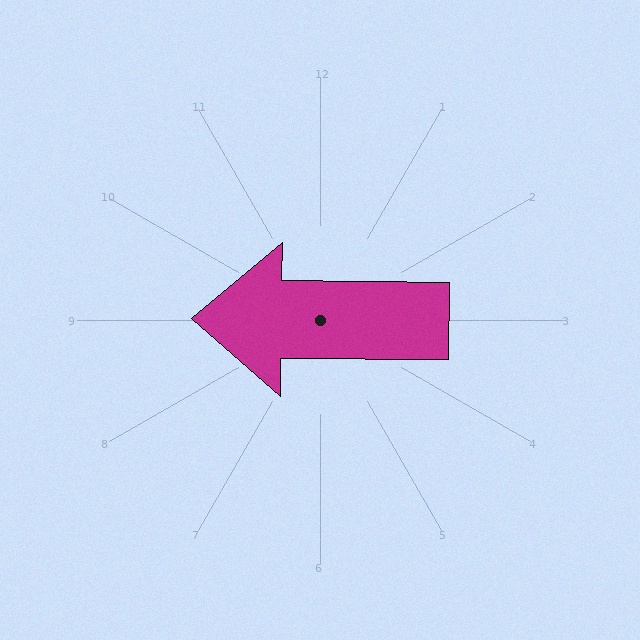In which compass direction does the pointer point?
West.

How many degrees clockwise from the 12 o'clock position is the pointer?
Approximately 271 degrees.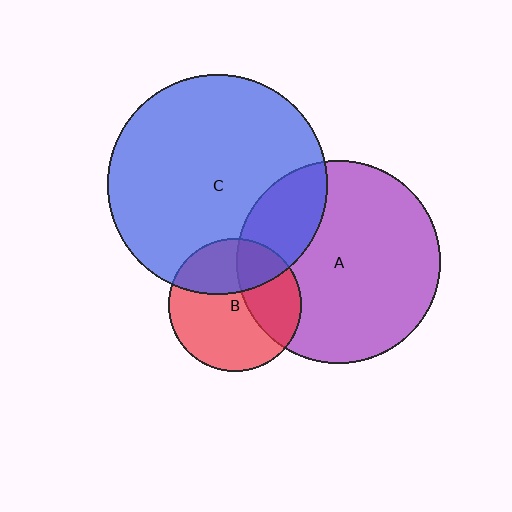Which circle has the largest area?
Circle C (blue).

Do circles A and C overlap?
Yes.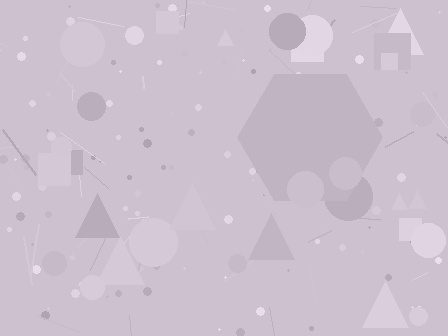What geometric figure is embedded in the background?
A hexagon is embedded in the background.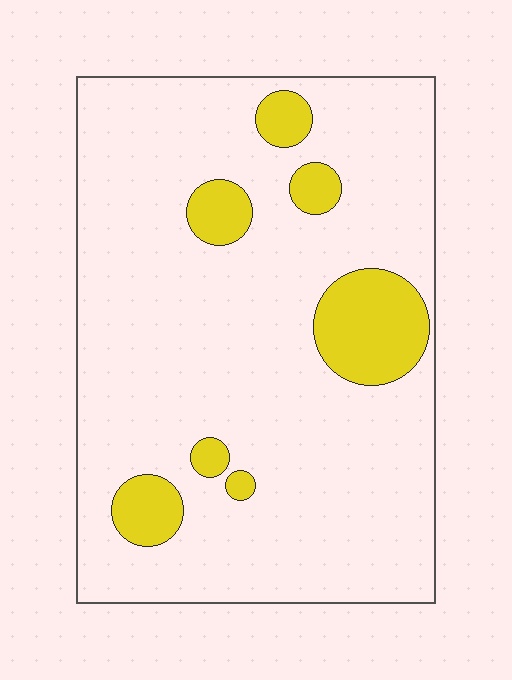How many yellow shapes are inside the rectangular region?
7.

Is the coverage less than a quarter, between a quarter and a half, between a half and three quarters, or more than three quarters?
Less than a quarter.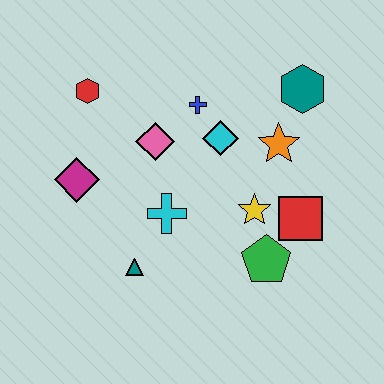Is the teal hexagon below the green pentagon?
No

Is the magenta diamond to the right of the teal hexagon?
No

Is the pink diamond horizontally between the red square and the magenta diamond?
Yes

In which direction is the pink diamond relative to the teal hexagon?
The pink diamond is to the left of the teal hexagon.